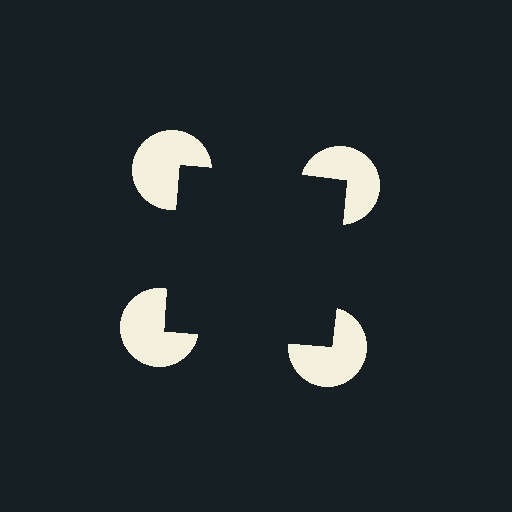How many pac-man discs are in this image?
There are 4 — one at each vertex of the illusory square.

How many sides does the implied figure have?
4 sides.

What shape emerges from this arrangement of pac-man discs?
An illusory square — its edges are inferred from the aligned wedge cuts in the pac-man discs, not physically drawn.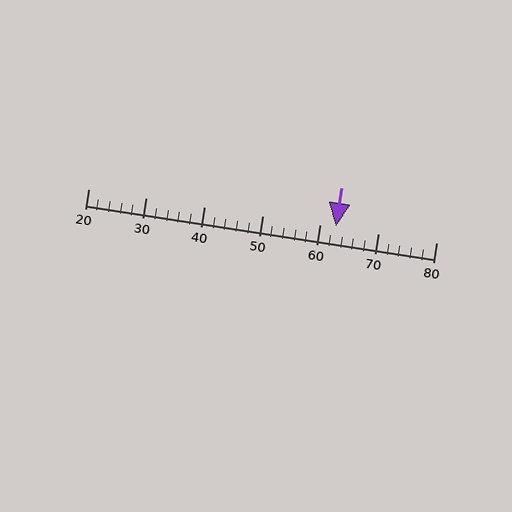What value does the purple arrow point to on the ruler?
The purple arrow points to approximately 63.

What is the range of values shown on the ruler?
The ruler shows values from 20 to 80.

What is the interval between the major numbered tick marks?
The major tick marks are spaced 10 units apart.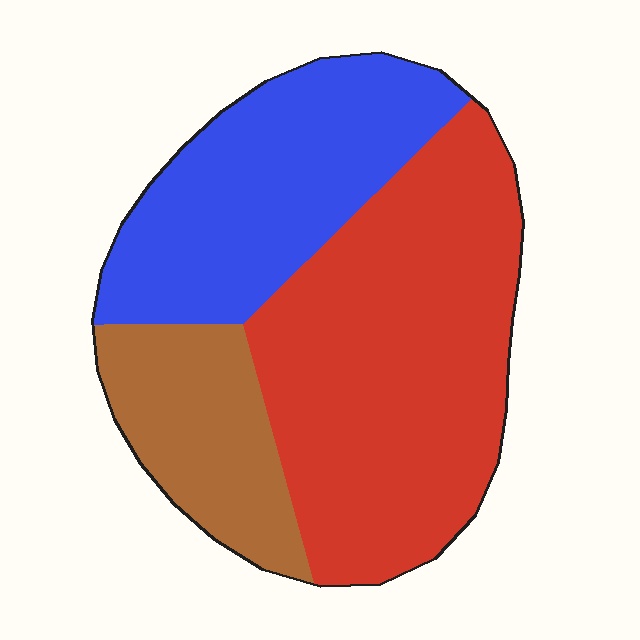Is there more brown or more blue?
Blue.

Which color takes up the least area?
Brown, at roughly 20%.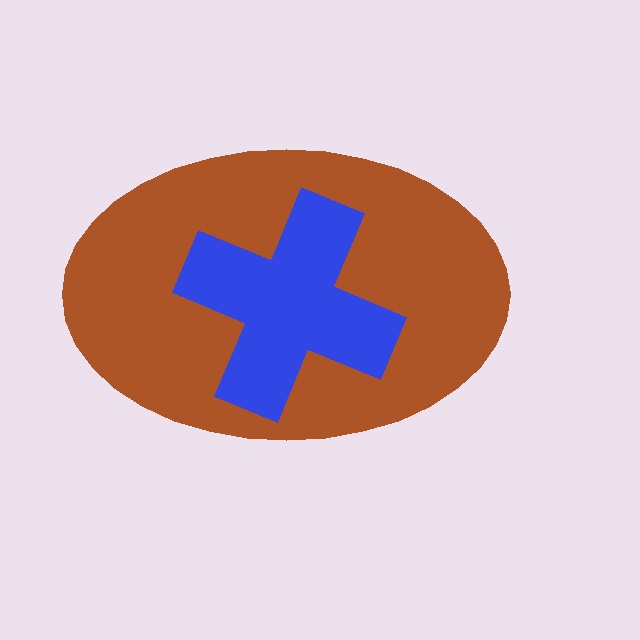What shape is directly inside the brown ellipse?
The blue cross.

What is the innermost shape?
The blue cross.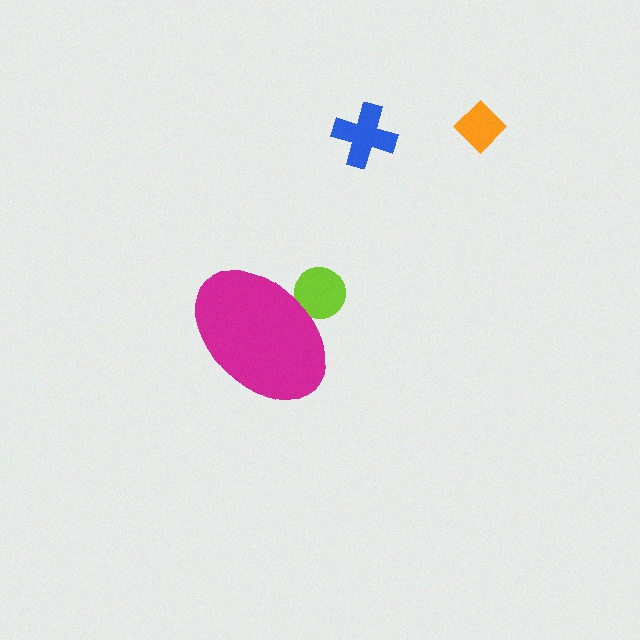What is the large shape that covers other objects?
A magenta ellipse.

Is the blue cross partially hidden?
No, the blue cross is fully visible.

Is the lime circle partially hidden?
Yes, the lime circle is partially hidden behind the magenta ellipse.